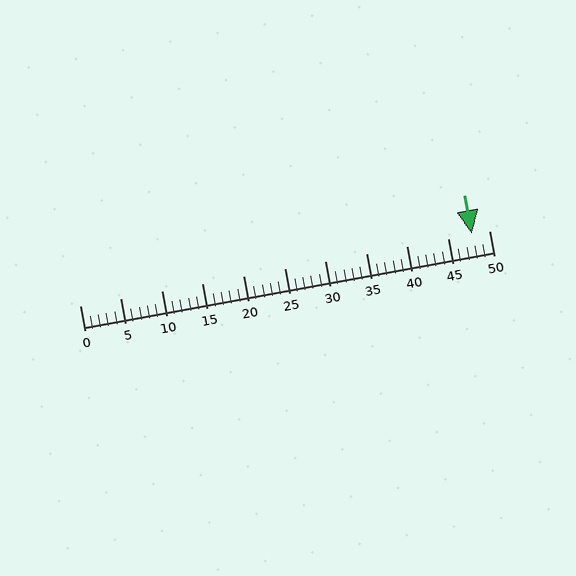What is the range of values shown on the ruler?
The ruler shows values from 0 to 50.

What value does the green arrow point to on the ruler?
The green arrow points to approximately 48.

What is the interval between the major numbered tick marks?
The major tick marks are spaced 5 units apart.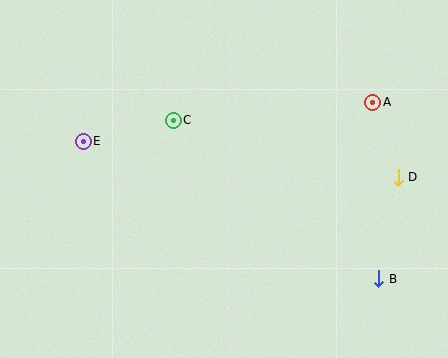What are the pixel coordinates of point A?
Point A is at (373, 102).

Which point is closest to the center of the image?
Point C at (173, 121) is closest to the center.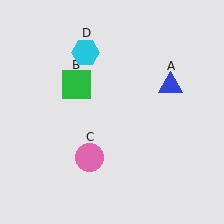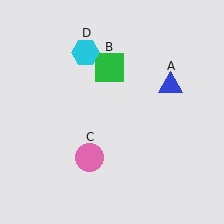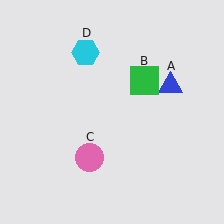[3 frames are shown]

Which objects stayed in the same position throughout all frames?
Blue triangle (object A) and pink circle (object C) and cyan hexagon (object D) remained stationary.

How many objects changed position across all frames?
1 object changed position: green square (object B).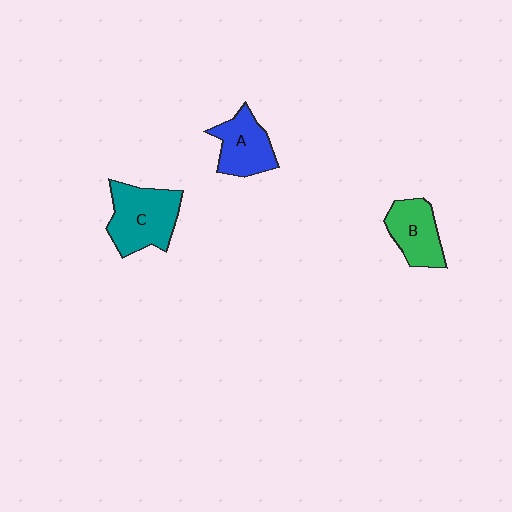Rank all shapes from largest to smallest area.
From largest to smallest: C (teal), A (blue), B (green).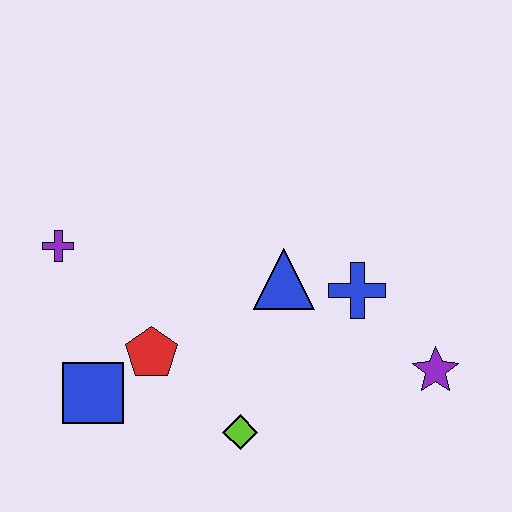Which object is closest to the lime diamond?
The red pentagon is closest to the lime diamond.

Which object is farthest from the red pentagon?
The purple star is farthest from the red pentagon.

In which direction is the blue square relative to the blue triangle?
The blue square is to the left of the blue triangle.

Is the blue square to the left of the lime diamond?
Yes